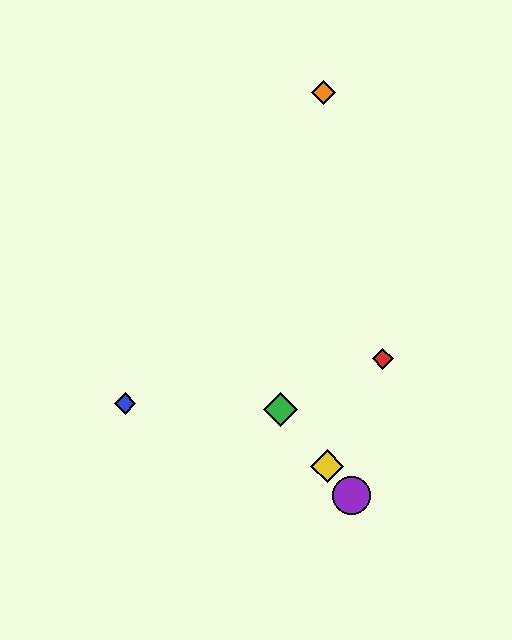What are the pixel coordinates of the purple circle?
The purple circle is at (351, 495).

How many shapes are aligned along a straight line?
3 shapes (the green diamond, the yellow diamond, the purple circle) are aligned along a straight line.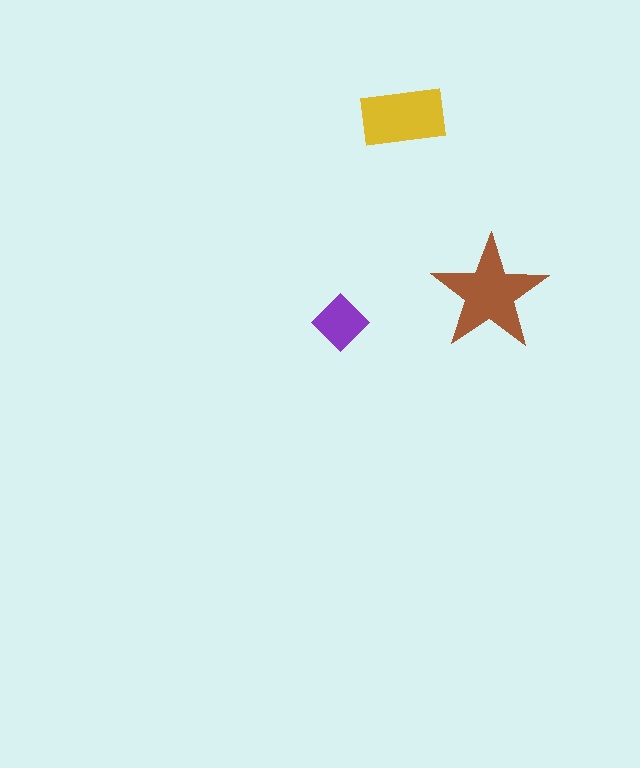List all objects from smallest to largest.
The purple diamond, the yellow rectangle, the brown star.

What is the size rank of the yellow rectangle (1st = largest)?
2nd.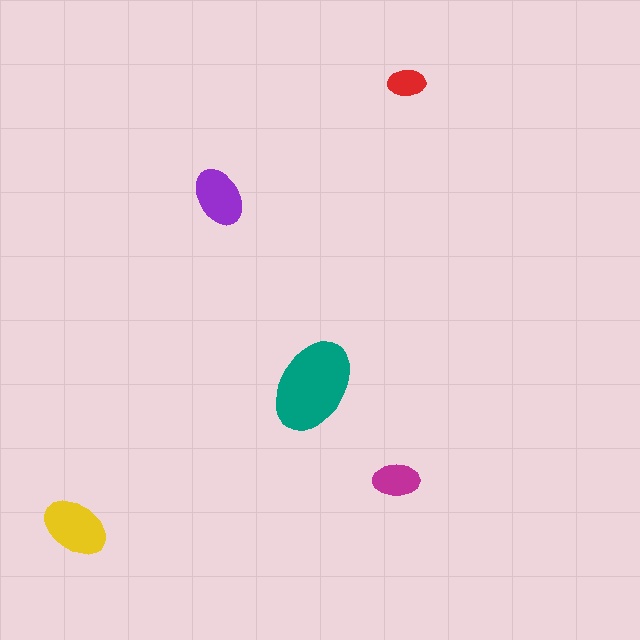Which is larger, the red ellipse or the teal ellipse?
The teal one.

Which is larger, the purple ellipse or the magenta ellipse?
The purple one.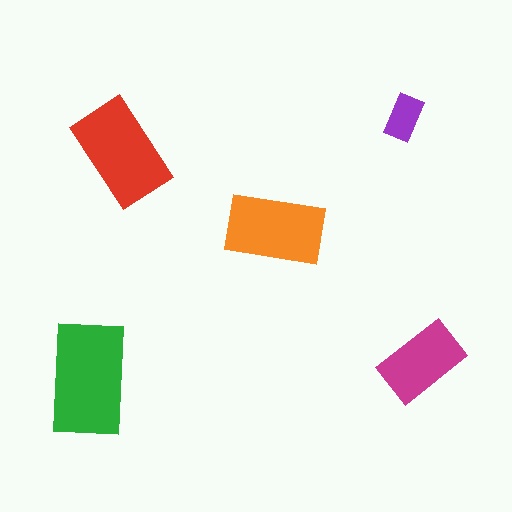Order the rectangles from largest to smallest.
the green one, the red one, the orange one, the magenta one, the purple one.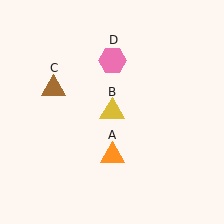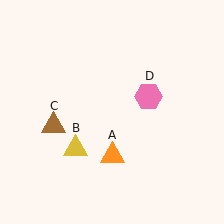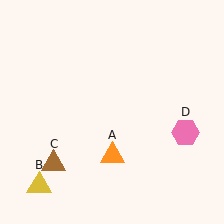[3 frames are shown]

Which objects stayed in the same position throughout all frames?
Orange triangle (object A) remained stationary.